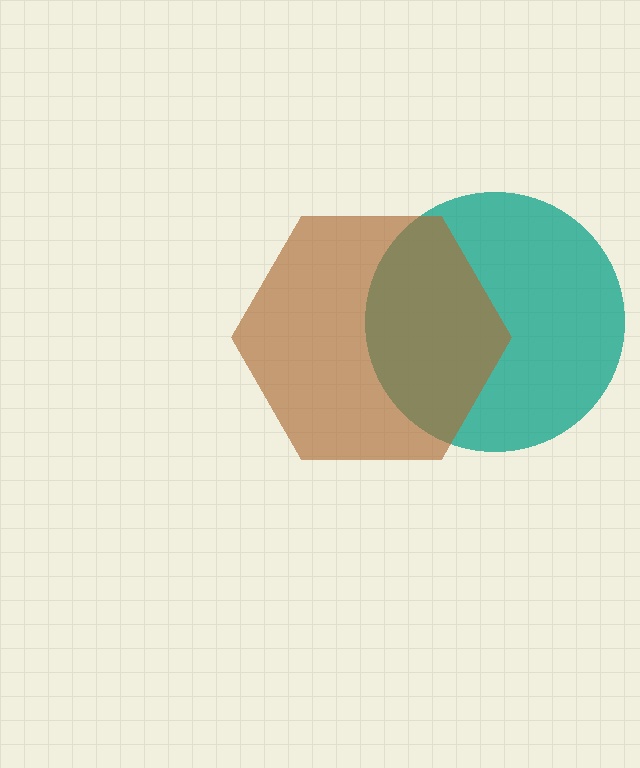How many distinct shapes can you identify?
There are 2 distinct shapes: a teal circle, a brown hexagon.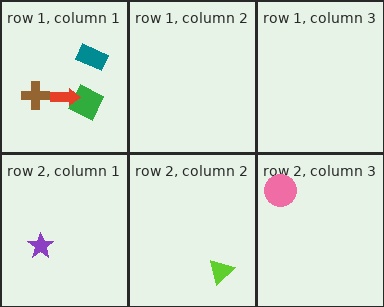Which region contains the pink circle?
The row 2, column 3 region.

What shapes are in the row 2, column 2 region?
The lime triangle.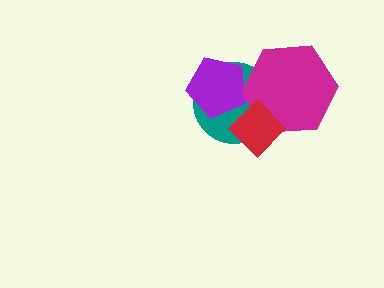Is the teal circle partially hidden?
Yes, it is partially covered by another shape.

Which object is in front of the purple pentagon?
The magenta hexagon is in front of the purple pentagon.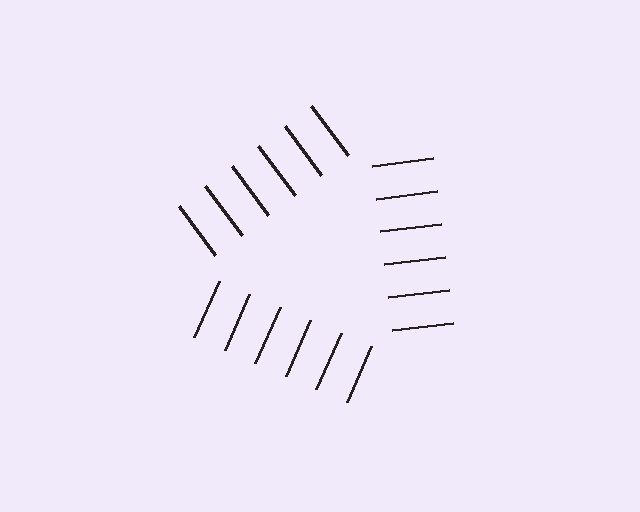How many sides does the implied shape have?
3 sides — the line-ends trace a triangle.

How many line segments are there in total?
18 — 6 along each of the 3 edges.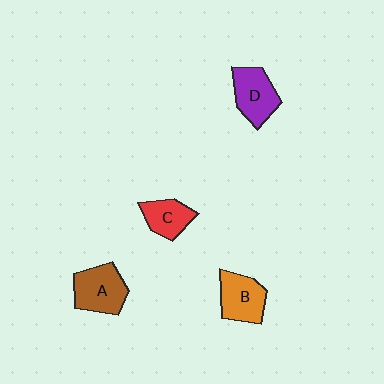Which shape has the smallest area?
Shape C (red).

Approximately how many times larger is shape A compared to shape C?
Approximately 1.4 times.